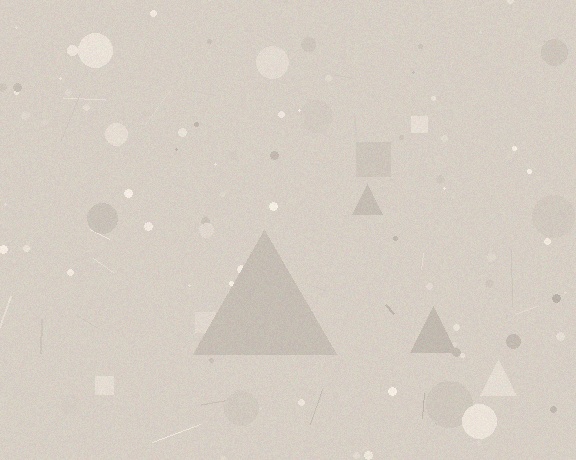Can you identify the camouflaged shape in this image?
The camouflaged shape is a triangle.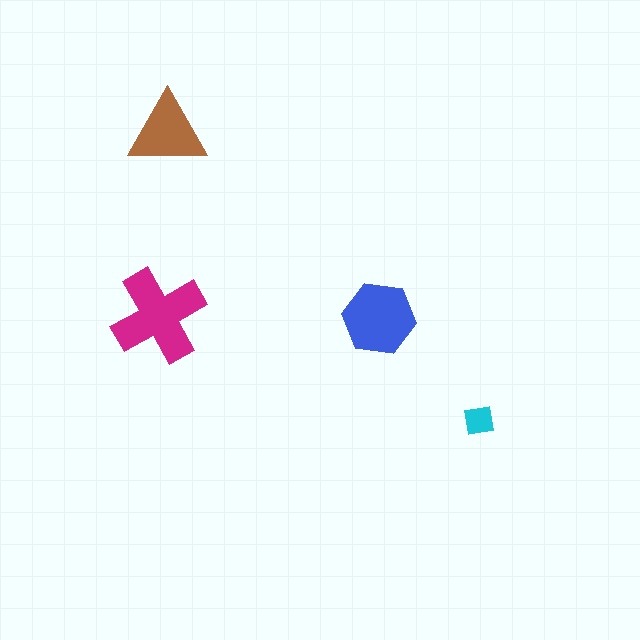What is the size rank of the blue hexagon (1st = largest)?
2nd.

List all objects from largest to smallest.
The magenta cross, the blue hexagon, the brown triangle, the cyan square.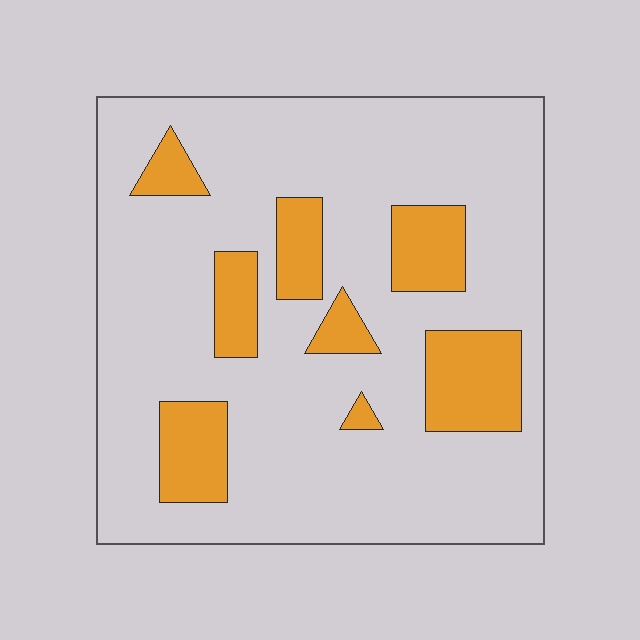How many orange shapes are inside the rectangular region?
8.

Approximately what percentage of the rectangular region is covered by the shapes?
Approximately 20%.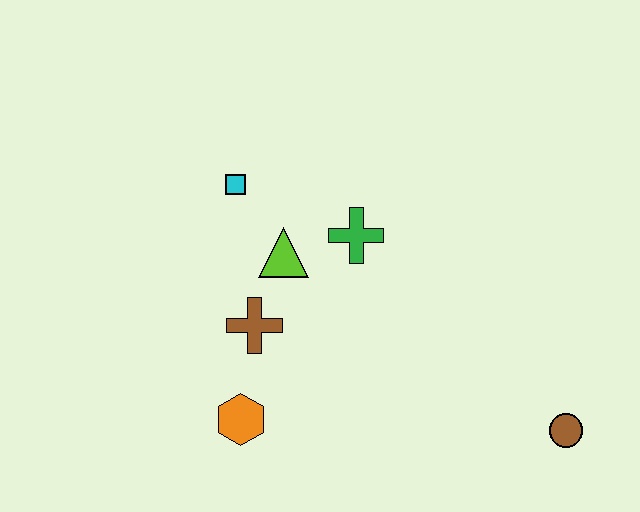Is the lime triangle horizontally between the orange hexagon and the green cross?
Yes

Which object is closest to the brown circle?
The green cross is closest to the brown circle.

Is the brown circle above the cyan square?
No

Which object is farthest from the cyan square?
The brown circle is farthest from the cyan square.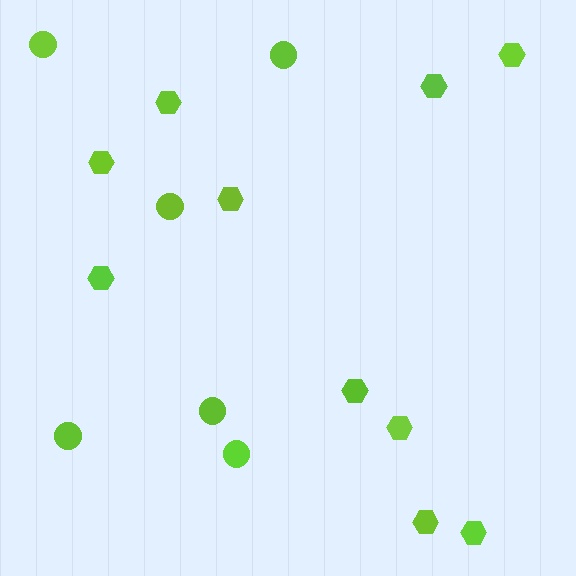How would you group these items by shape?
There are 2 groups: one group of hexagons (10) and one group of circles (6).